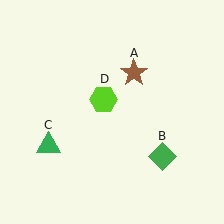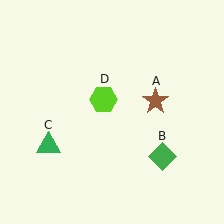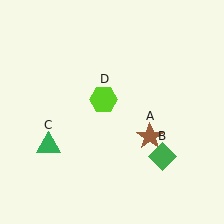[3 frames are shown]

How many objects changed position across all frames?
1 object changed position: brown star (object A).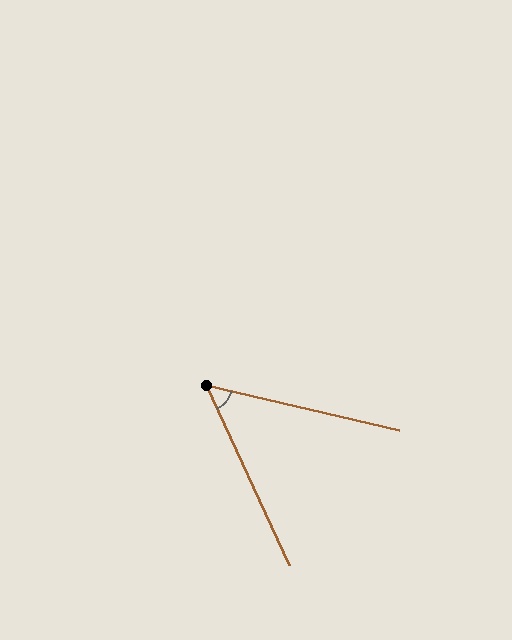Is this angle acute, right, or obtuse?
It is acute.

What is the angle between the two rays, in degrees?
Approximately 52 degrees.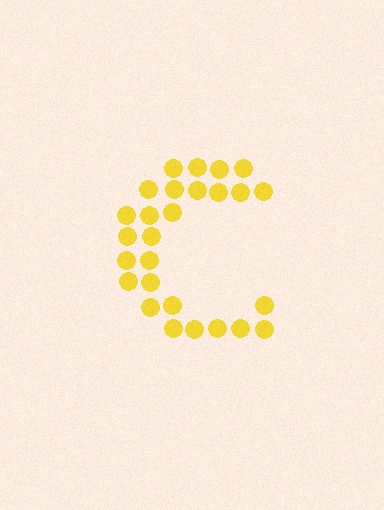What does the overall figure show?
The overall figure shows the letter C.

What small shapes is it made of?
It is made of small circles.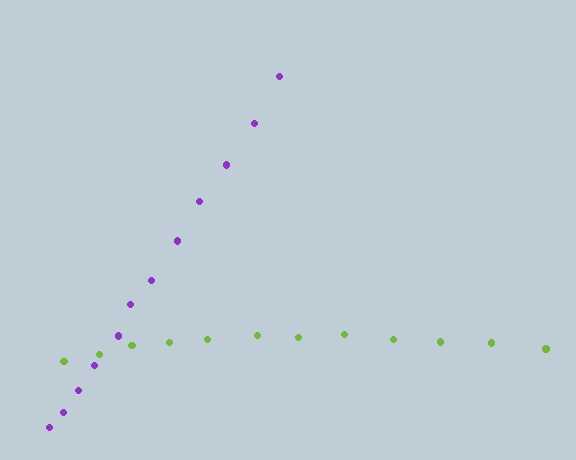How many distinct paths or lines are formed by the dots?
There are 2 distinct paths.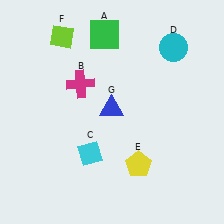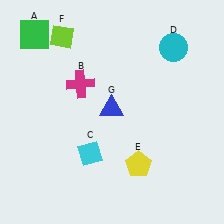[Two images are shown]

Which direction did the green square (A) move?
The green square (A) moved left.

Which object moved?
The green square (A) moved left.